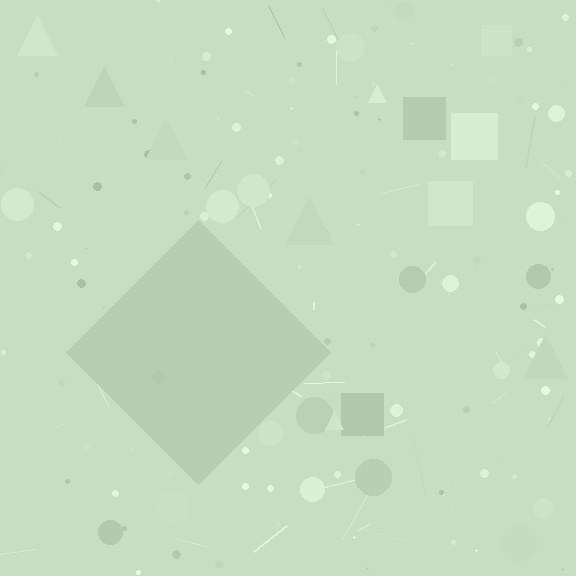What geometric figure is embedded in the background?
A diamond is embedded in the background.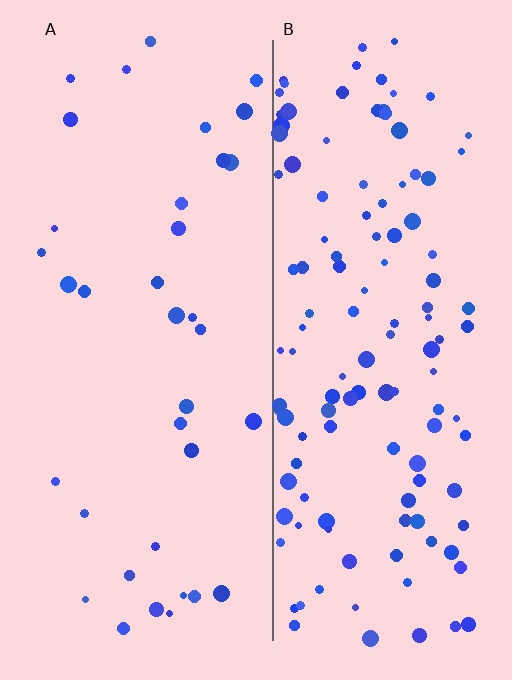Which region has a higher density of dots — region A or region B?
B (the right).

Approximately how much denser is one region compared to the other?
Approximately 3.6× — region B over region A.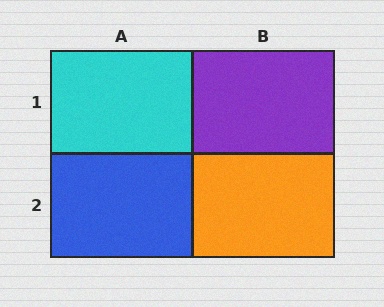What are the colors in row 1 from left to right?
Cyan, purple.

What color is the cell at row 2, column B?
Orange.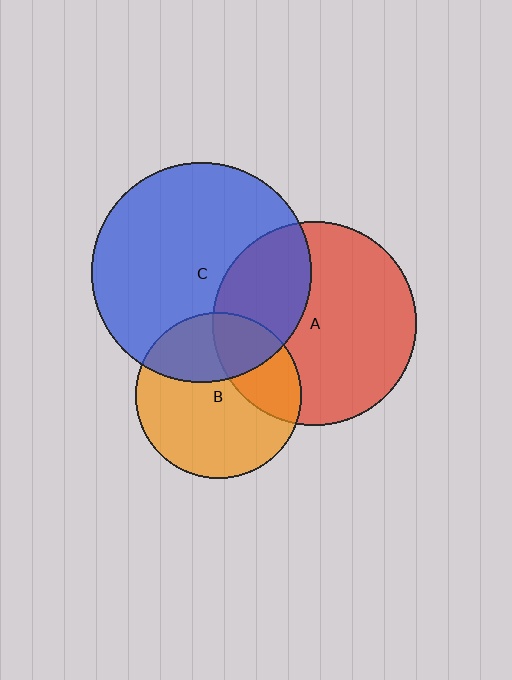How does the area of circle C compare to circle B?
Approximately 1.8 times.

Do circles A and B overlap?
Yes.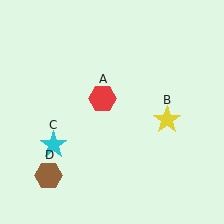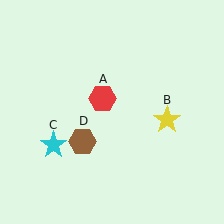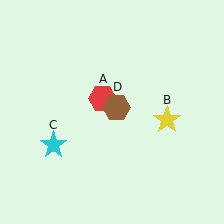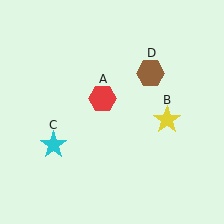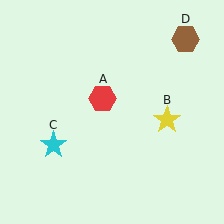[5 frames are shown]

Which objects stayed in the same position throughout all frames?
Red hexagon (object A) and yellow star (object B) and cyan star (object C) remained stationary.